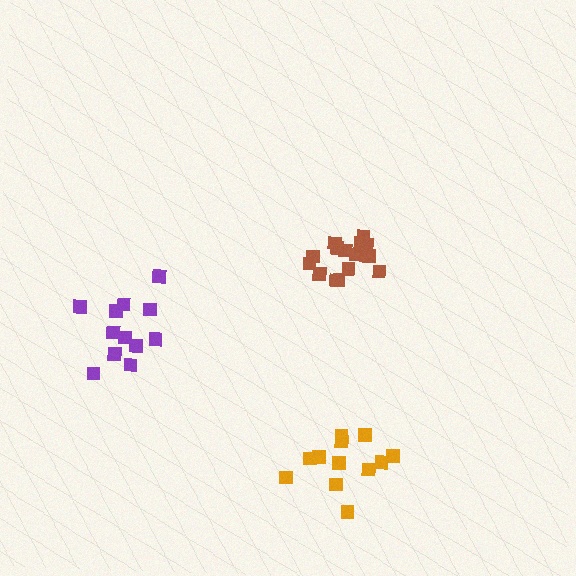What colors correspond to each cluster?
The clusters are colored: purple, orange, brown.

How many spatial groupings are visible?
There are 3 spatial groupings.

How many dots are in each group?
Group 1: 12 dots, Group 2: 12 dots, Group 3: 15 dots (39 total).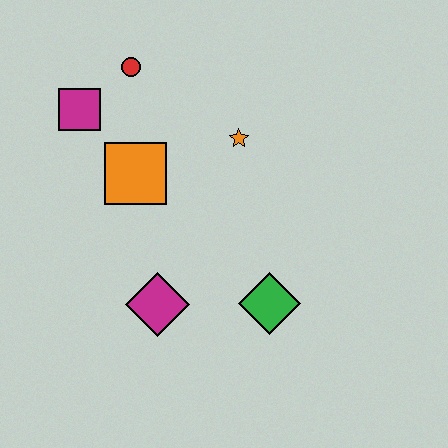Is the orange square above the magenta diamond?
Yes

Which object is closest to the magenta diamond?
The green diamond is closest to the magenta diamond.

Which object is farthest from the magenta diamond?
The red circle is farthest from the magenta diamond.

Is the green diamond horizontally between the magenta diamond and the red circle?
No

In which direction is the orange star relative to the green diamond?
The orange star is above the green diamond.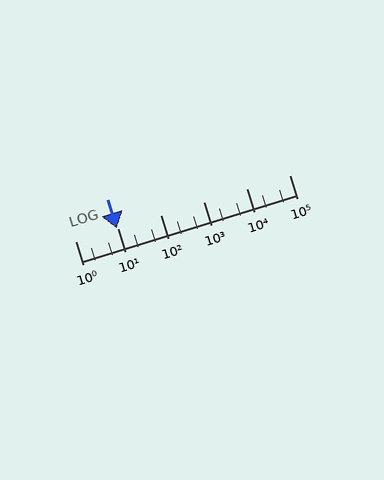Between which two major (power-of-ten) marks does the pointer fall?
The pointer is between 1 and 10.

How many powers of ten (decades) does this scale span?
The scale spans 5 decades, from 1 to 100000.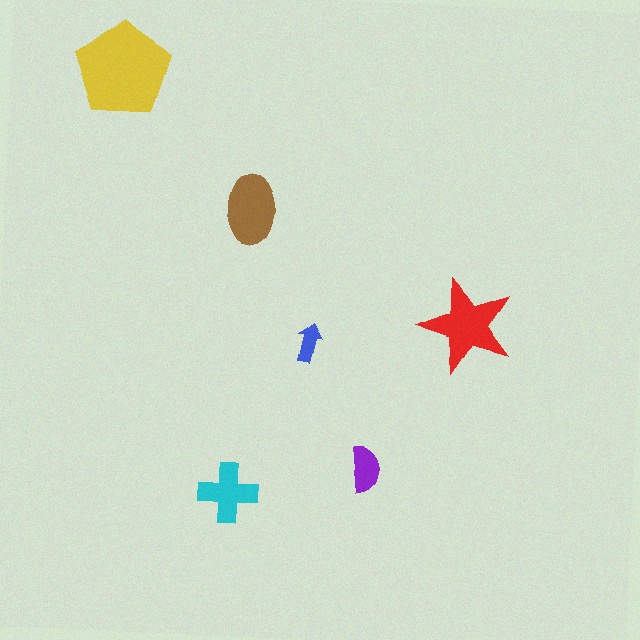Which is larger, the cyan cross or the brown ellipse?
The brown ellipse.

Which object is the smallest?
The blue arrow.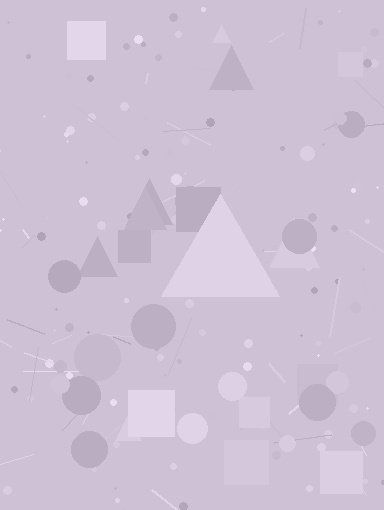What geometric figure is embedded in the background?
A triangle is embedded in the background.